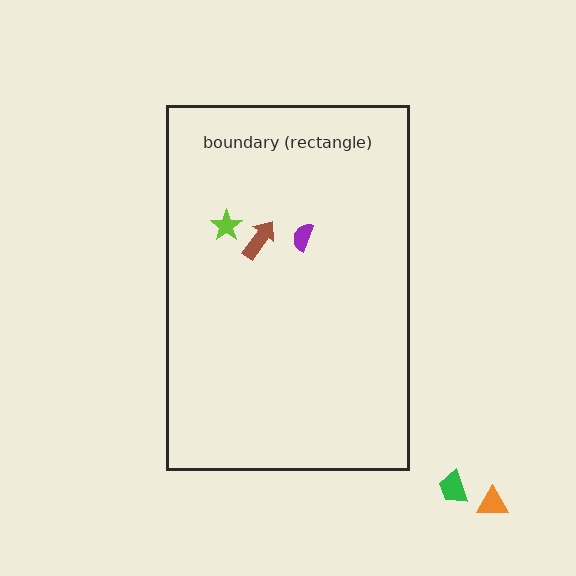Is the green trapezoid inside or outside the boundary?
Outside.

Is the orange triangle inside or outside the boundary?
Outside.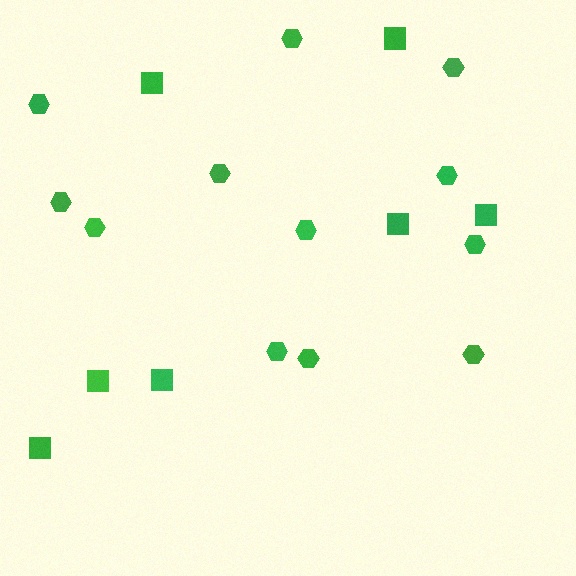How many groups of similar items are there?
There are 2 groups: one group of hexagons (12) and one group of squares (7).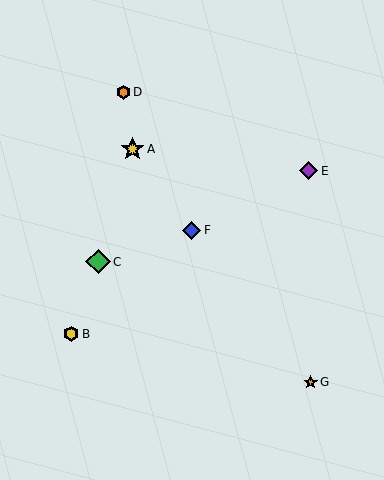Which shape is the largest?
The green diamond (labeled C) is the largest.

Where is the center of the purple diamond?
The center of the purple diamond is at (309, 171).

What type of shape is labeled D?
Shape D is an orange hexagon.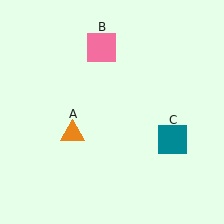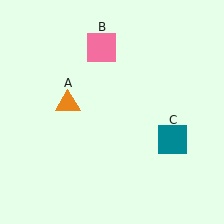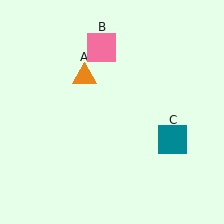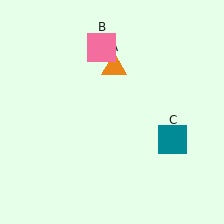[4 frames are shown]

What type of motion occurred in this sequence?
The orange triangle (object A) rotated clockwise around the center of the scene.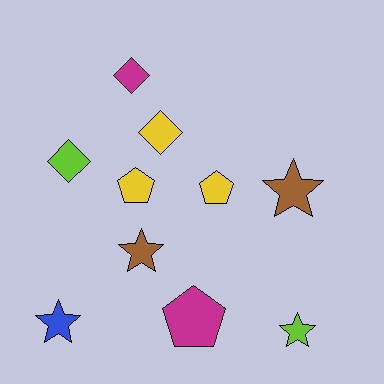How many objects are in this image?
There are 10 objects.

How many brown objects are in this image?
There are 2 brown objects.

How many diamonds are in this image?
There are 3 diamonds.